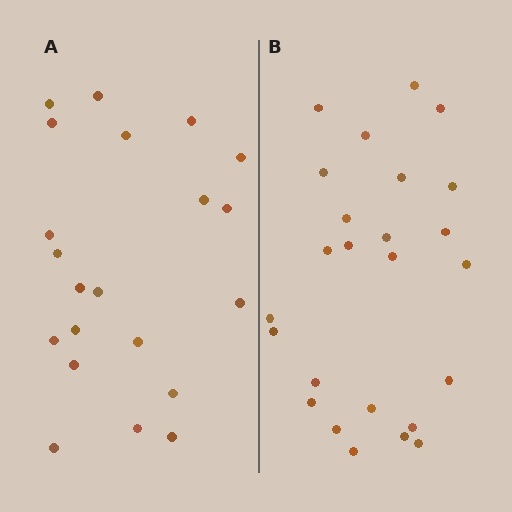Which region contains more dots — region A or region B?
Region B (the right region) has more dots.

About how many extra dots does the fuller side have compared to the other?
Region B has about 4 more dots than region A.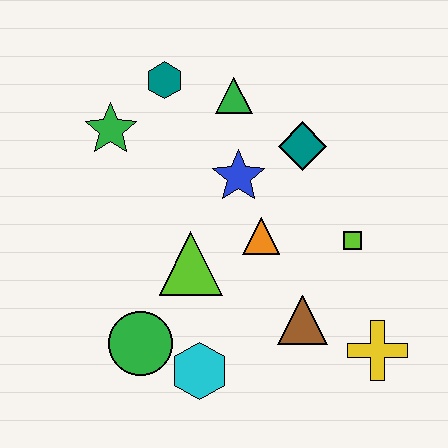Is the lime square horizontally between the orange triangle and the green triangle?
No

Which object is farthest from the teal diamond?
The green circle is farthest from the teal diamond.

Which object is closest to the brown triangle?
The yellow cross is closest to the brown triangle.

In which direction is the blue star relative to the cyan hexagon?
The blue star is above the cyan hexagon.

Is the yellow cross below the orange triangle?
Yes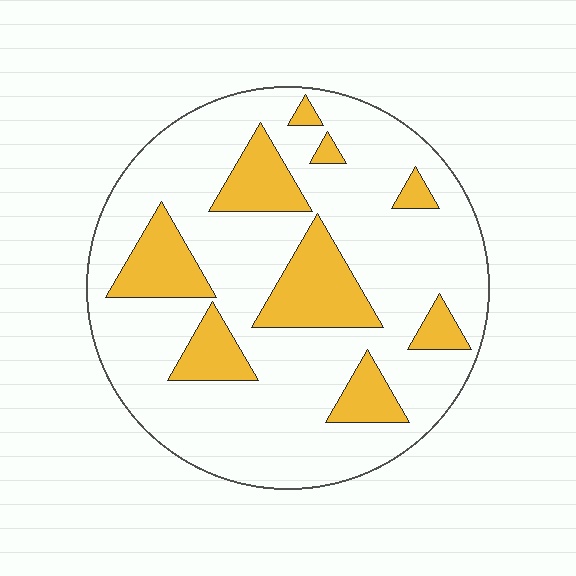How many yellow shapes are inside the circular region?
9.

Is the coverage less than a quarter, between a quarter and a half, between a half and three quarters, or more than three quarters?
Less than a quarter.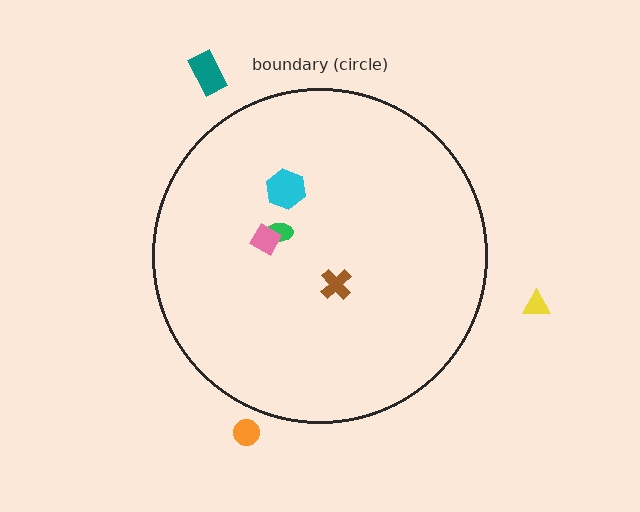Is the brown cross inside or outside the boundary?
Inside.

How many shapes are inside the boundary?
4 inside, 3 outside.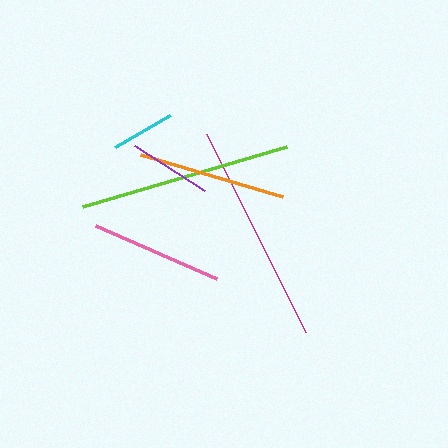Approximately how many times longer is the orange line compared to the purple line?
The orange line is approximately 1.8 times the length of the purple line.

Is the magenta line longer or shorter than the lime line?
The magenta line is longer than the lime line.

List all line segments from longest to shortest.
From longest to shortest: magenta, lime, orange, pink, purple, cyan.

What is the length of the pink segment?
The pink segment is approximately 132 pixels long.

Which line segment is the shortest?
The cyan line is the shortest at approximately 64 pixels.